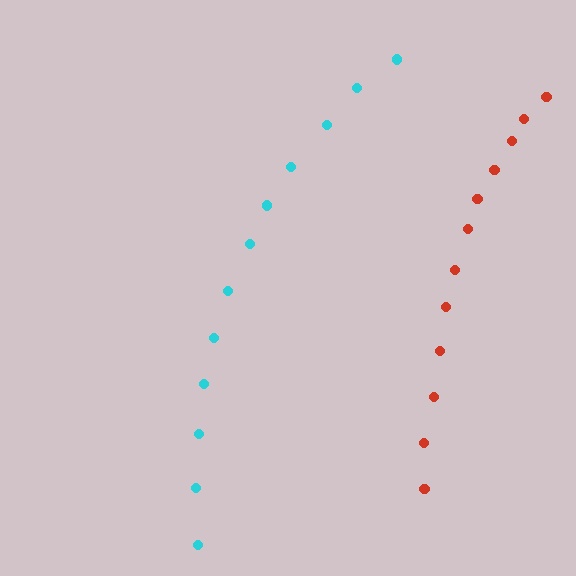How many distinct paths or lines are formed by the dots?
There are 2 distinct paths.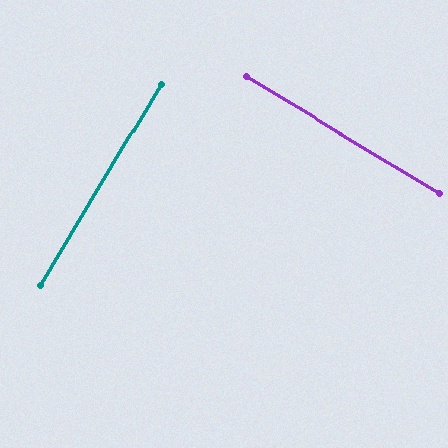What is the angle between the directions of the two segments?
Approximately 90 degrees.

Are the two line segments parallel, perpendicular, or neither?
Perpendicular — they meet at approximately 90°.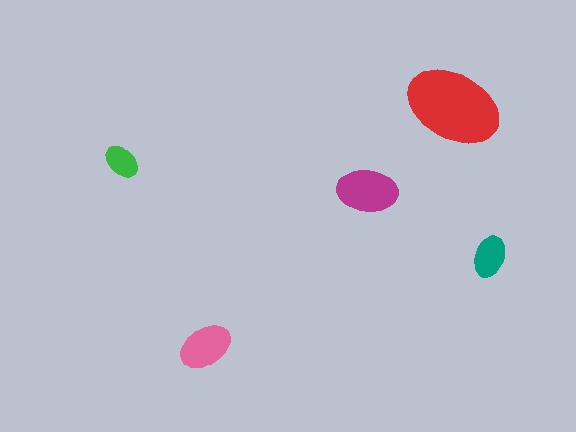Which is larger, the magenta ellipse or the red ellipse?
The red one.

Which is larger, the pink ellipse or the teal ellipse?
The pink one.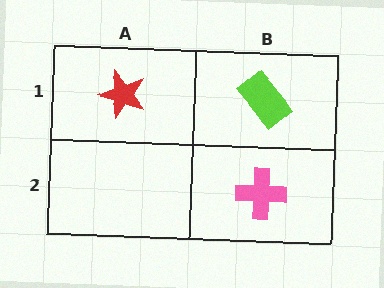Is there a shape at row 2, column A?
No, that cell is empty.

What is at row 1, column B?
A lime rectangle.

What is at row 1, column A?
A red star.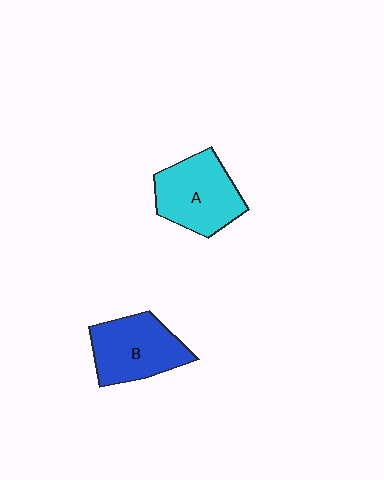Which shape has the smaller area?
Shape B (blue).